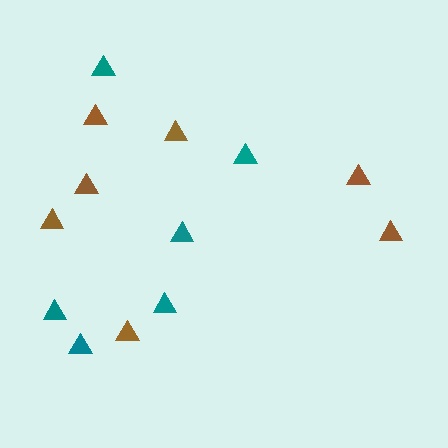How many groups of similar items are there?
There are 2 groups: one group of teal triangles (6) and one group of brown triangles (7).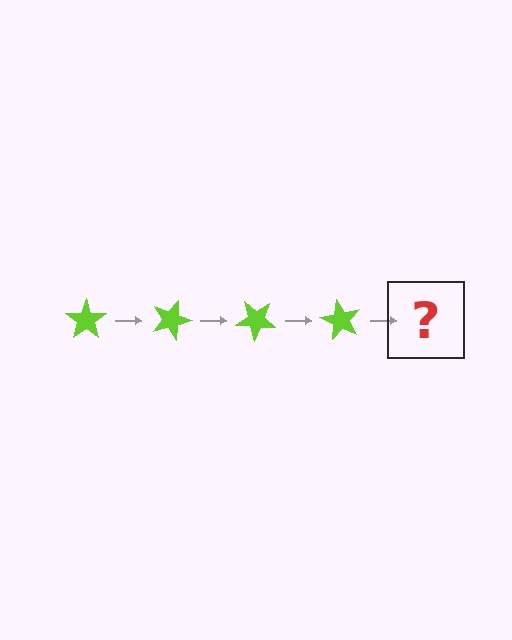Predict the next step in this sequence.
The next step is a lime star rotated 80 degrees.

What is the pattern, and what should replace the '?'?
The pattern is that the star rotates 20 degrees each step. The '?' should be a lime star rotated 80 degrees.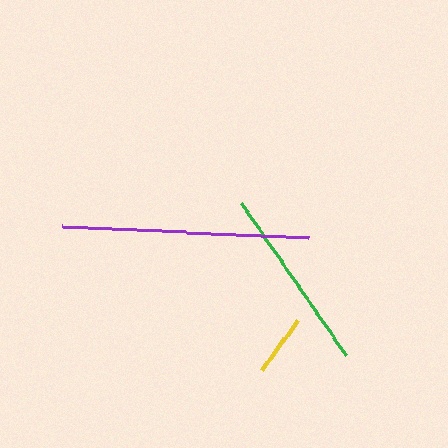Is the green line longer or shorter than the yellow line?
The green line is longer than the yellow line.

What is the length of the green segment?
The green segment is approximately 185 pixels long.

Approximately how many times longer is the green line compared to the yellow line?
The green line is approximately 3.0 times the length of the yellow line.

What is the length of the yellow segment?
The yellow segment is approximately 61 pixels long.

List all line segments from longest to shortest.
From longest to shortest: purple, green, yellow.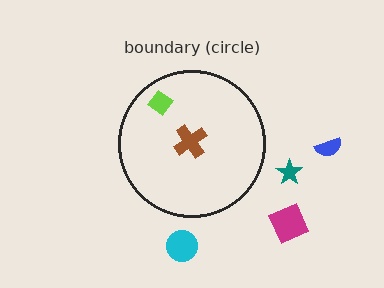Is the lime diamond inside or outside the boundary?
Inside.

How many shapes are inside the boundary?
2 inside, 4 outside.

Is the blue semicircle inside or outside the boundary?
Outside.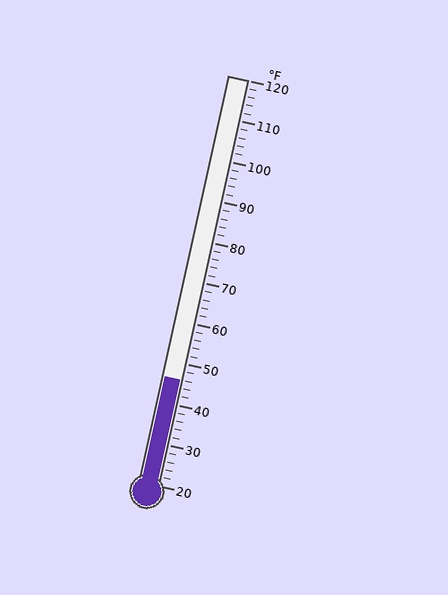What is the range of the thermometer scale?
The thermometer scale ranges from 20°F to 120°F.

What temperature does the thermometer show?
The thermometer shows approximately 46°F.